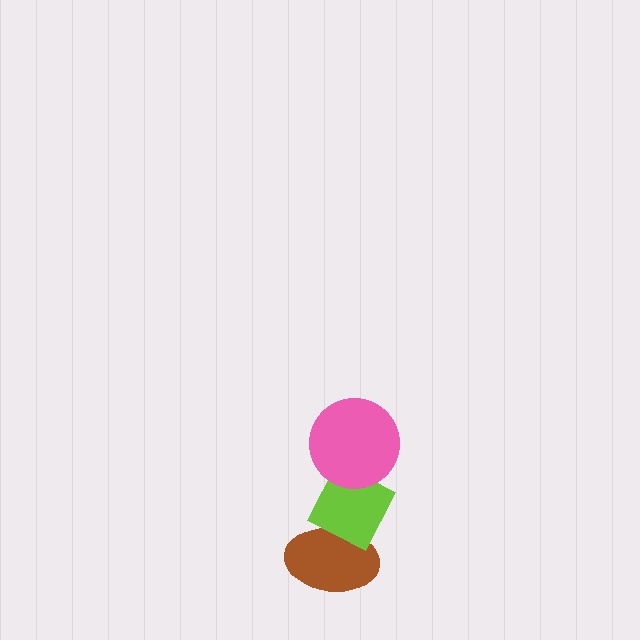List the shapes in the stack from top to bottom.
From top to bottom: the pink circle, the lime diamond, the brown ellipse.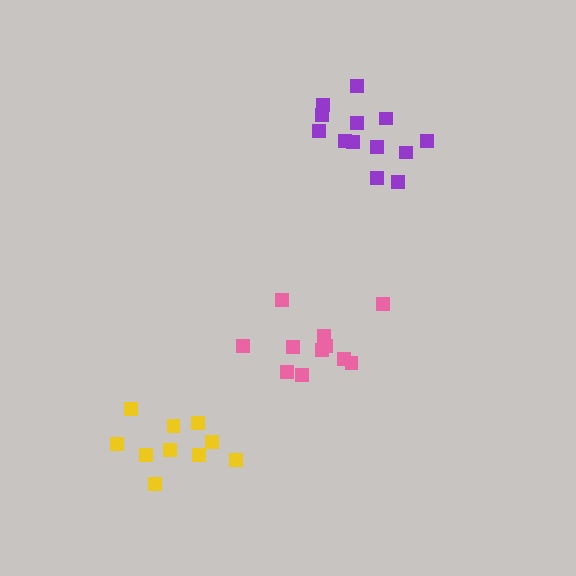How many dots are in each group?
Group 1: 11 dots, Group 2: 13 dots, Group 3: 10 dots (34 total).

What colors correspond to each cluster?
The clusters are colored: pink, purple, yellow.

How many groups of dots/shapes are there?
There are 3 groups.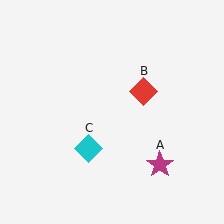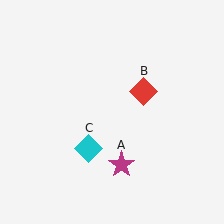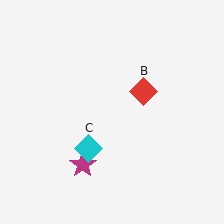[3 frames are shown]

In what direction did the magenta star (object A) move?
The magenta star (object A) moved left.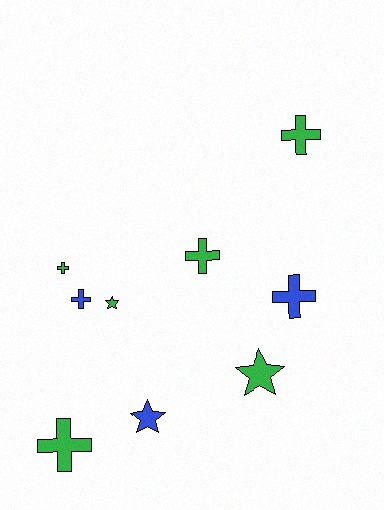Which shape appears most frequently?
Cross, with 6 objects.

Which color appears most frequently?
Green, with 6 objects.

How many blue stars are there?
There is 1 blue star.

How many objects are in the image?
There are 9 objects.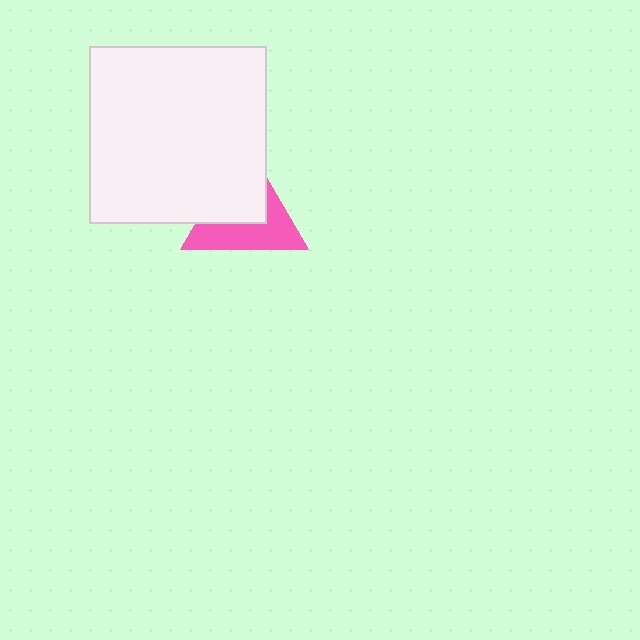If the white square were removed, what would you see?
You would see the complete pink triangle.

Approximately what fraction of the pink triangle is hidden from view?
Roughly 50% of the pink triangle is hidden behind the white square.